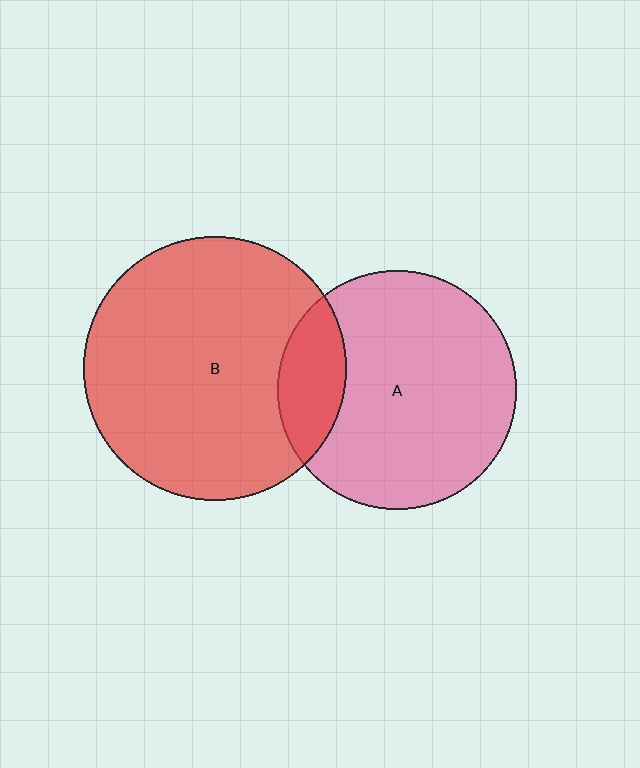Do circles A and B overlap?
Yes.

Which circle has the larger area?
Circle B (red).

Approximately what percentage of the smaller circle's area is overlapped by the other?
Approximately 20%.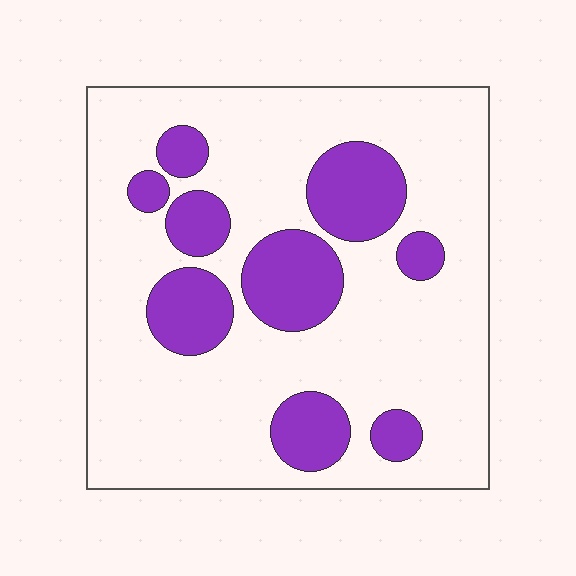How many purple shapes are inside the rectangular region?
9.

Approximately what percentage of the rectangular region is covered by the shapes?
Approximately 25%.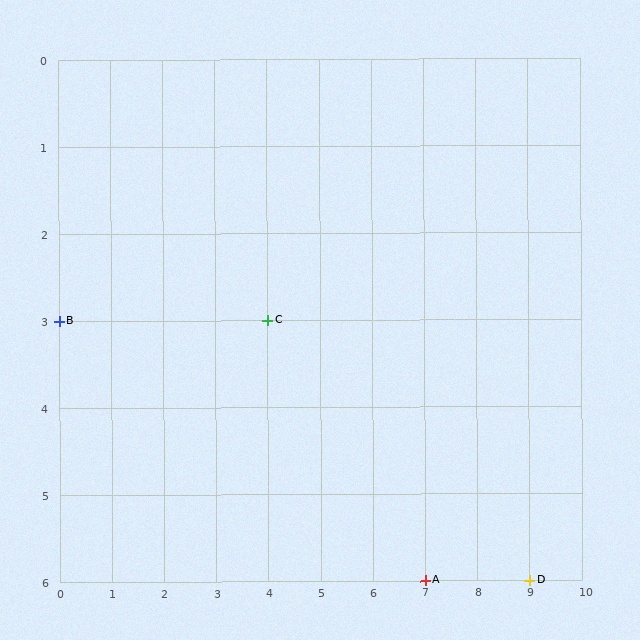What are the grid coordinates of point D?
Point D is at grid coordinates (9, 6).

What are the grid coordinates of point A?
Point A is at grid coordinates (7, 6).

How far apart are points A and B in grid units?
Points A and B are 7 columns and 3 rows apart (about 7.6 grid units diagonally).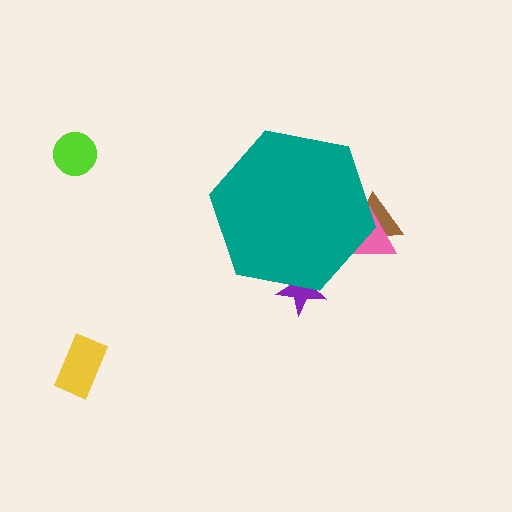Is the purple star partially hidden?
Yes, the purple star is partially hidden behind the teal hexagon.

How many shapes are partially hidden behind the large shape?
3 shapes are partially hidden.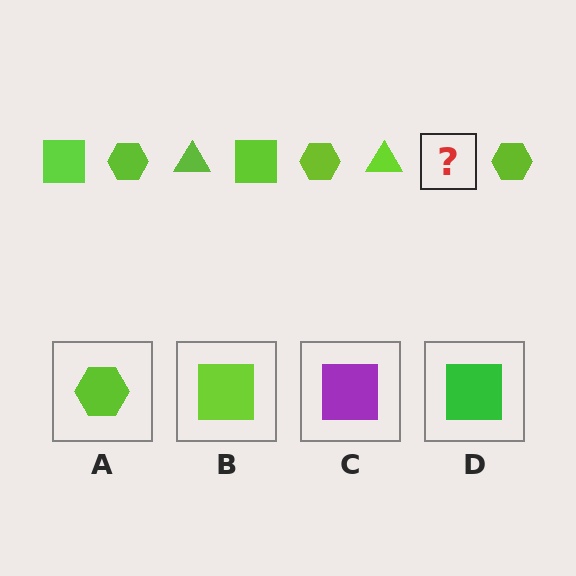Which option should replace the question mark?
Option B.